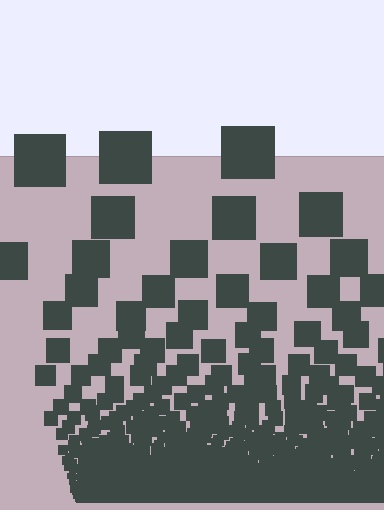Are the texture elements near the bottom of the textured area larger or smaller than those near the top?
Smaller. The gradient is inverted — elements near the bottom are smaller and denser.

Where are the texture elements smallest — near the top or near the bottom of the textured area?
Near the bottom.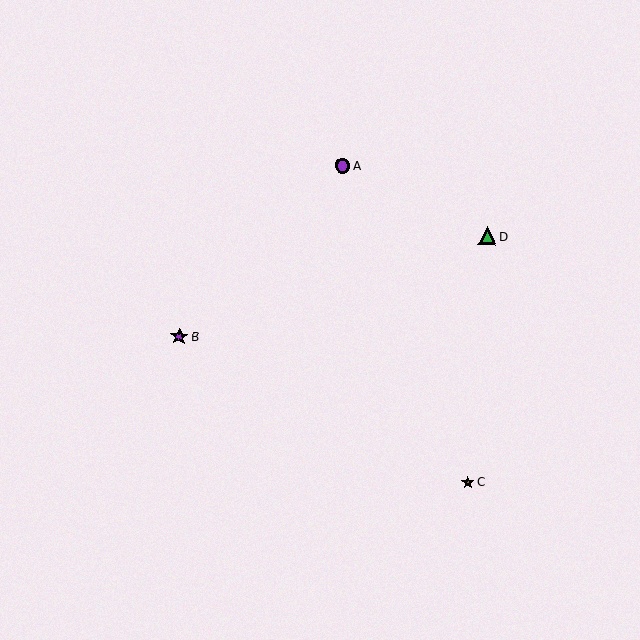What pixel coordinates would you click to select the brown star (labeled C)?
Click at (468, 482) to select the brown star C.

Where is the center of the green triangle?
The center of the green triangle is at (487, 236).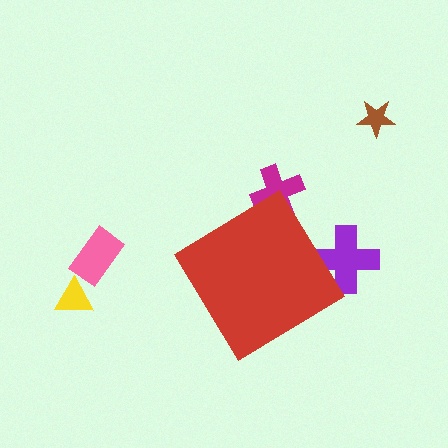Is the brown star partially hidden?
No, the brown star is fully visible.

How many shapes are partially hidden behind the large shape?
2 shapes are partially hidden.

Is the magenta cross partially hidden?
Yes, the magenta cross is partially hidden behind the red diamond.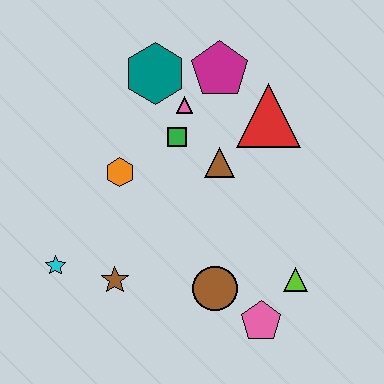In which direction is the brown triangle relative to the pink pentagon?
The brown triangle is above the pink pentagon.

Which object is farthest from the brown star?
The magenta pentagon is farthest from the brown star.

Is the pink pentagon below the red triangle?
Yes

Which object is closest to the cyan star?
The brown star is closest to the cyan star.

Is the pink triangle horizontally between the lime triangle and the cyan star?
Yes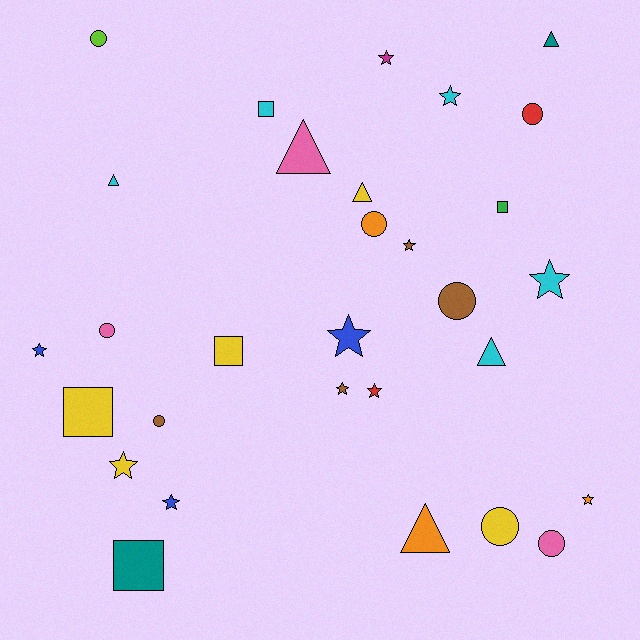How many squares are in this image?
There are 5 squares.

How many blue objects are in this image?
There are 3 blue objects.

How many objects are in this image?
There are 30 objects.